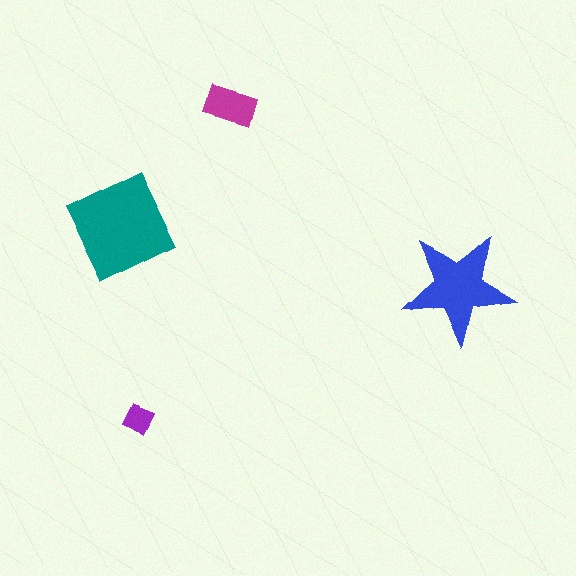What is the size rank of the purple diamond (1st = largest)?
4th.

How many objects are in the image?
There are 4 objects in the image.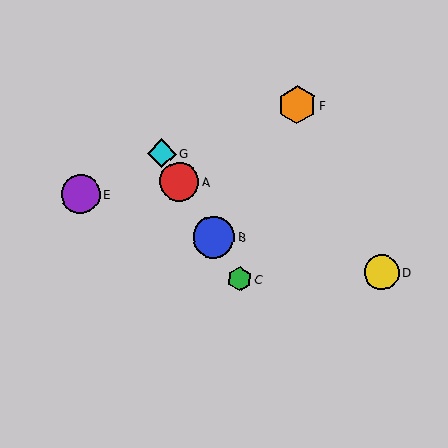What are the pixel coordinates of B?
Object B is at (214, 237).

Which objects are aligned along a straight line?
Objects A, B, C, G are aligned along a straight line.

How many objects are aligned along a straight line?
4 objects (A, B, C, G) are aligned along a straight line.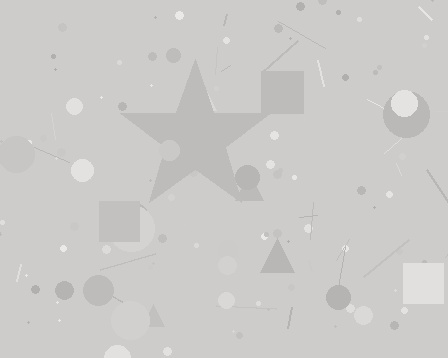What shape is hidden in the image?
A star is hidden in the image.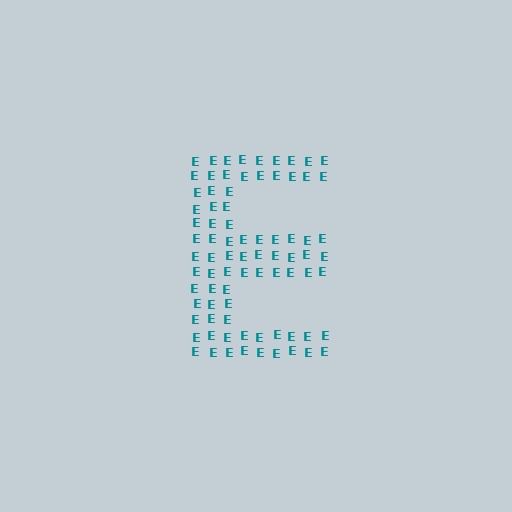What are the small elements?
The small elements are letter E's.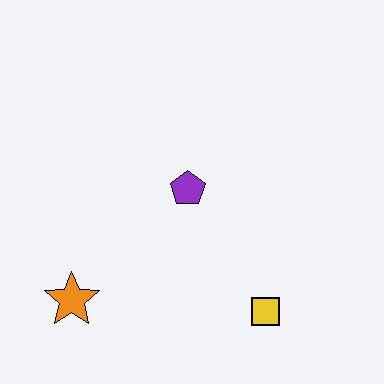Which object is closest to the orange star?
The purple pentagon is closest to the orange star.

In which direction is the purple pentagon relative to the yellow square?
The purple pentagon is above the yellow square.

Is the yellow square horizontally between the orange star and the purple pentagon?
No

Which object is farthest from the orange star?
The yellow square is farthest from the orange star.